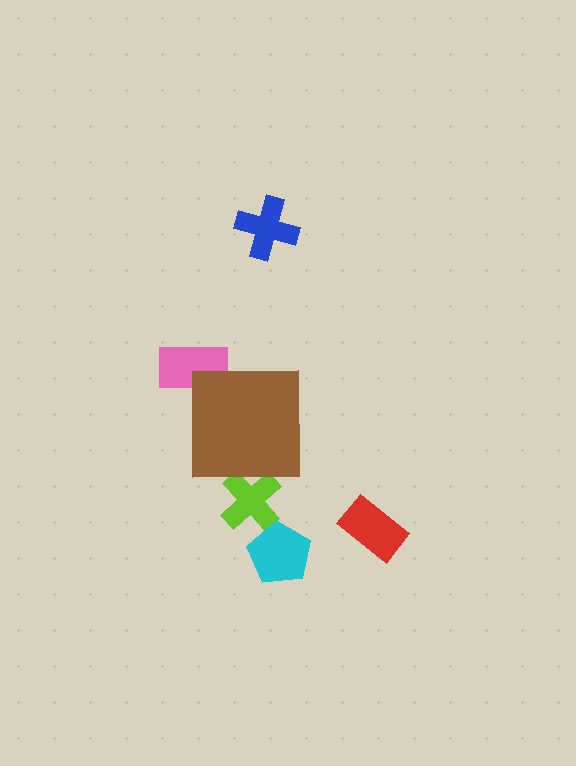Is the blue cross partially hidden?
No, the blue cross is fully visible.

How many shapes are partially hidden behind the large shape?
2 shapes are partially hidden.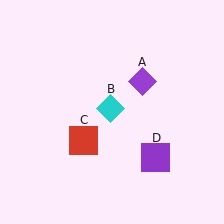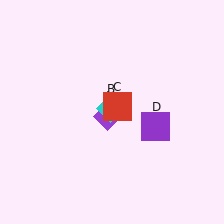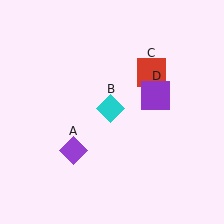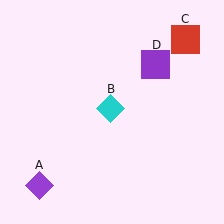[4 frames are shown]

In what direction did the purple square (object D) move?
The purple square (object D) moved up.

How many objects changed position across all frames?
3 objects changed position: purple diamond (object A), red square (object C), purple square (object D).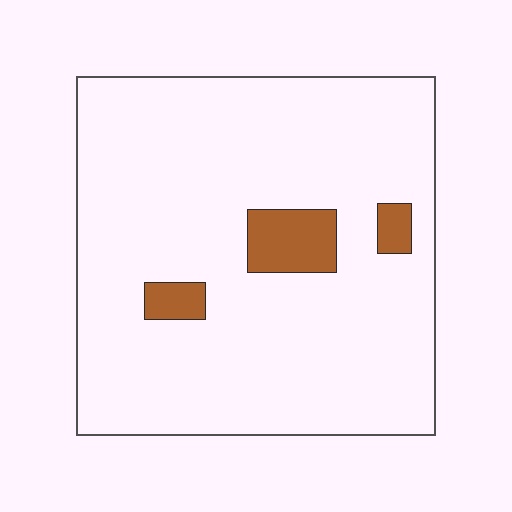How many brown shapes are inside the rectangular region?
3.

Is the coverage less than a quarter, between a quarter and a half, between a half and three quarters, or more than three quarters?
Less than a quarter.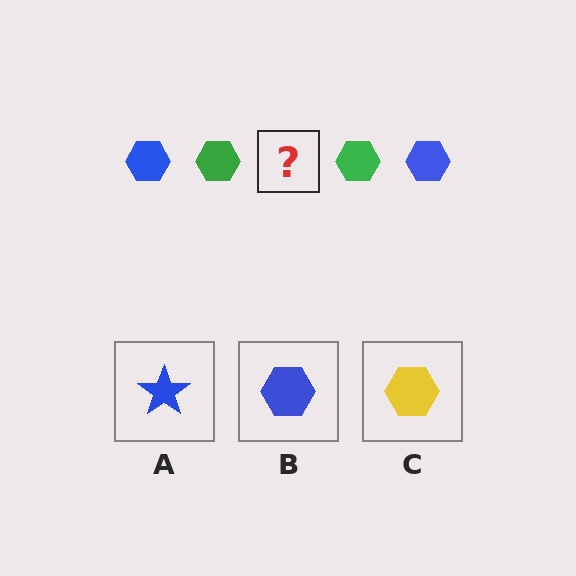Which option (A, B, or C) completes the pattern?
B.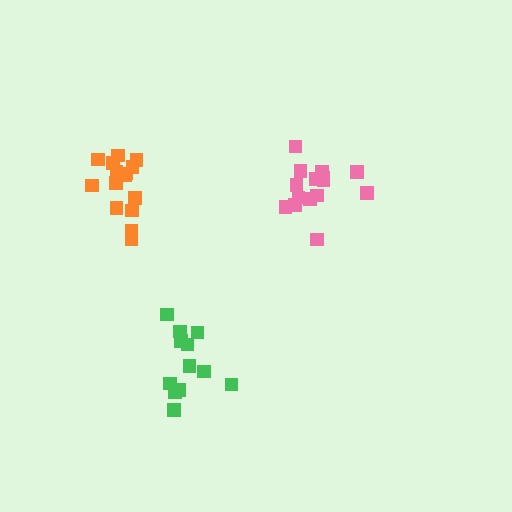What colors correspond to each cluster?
The clusters are colored: orange, pink, green.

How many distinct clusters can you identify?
There are 3 distinct clusters.